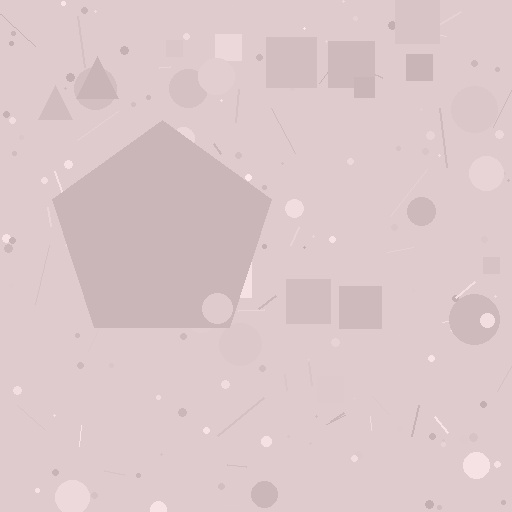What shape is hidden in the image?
A pentagon is hidden in the image.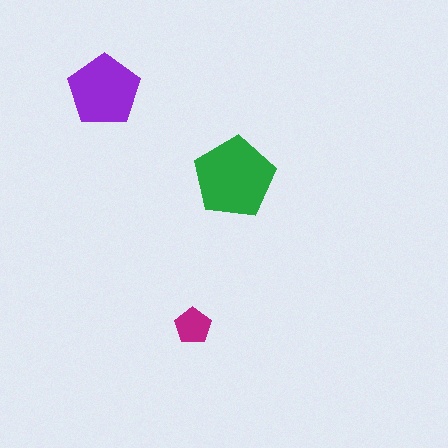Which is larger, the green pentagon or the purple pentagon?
The green one.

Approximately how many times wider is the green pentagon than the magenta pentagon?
About 2 times wider.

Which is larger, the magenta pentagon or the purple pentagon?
The purple one.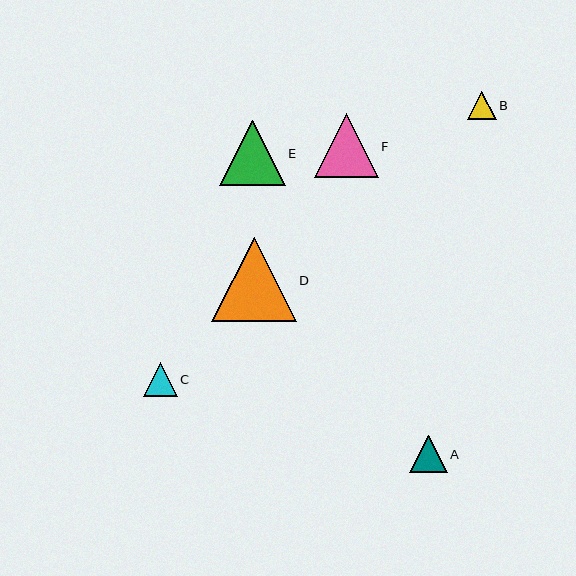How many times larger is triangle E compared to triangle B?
Triangle E is approximately 2.3 times the size of triangle B.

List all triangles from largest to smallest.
From largest to smallest: D, E, F, A, C, B.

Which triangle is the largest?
Triangle D is the largest with a size of approximately 84 pixels.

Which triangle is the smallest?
Triangle B is the smallest with a size of approximately 28 pixels.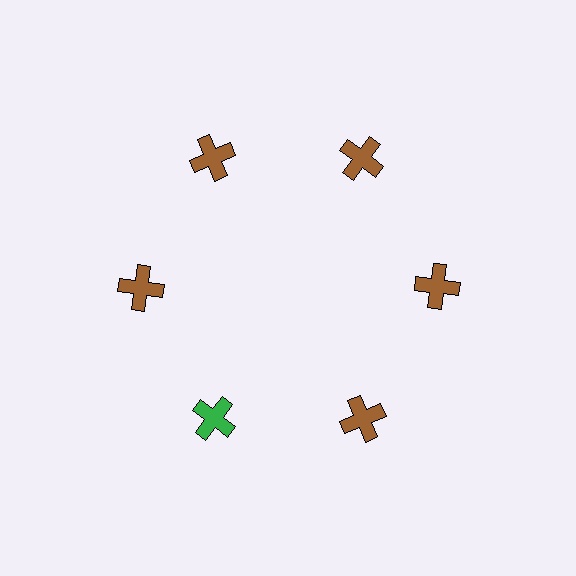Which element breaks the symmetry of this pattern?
The green cross at roughly the 7 o'clock position breaks the symmetry. All other shapes are brown crosses.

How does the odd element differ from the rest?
It has a different color: green instead of brown.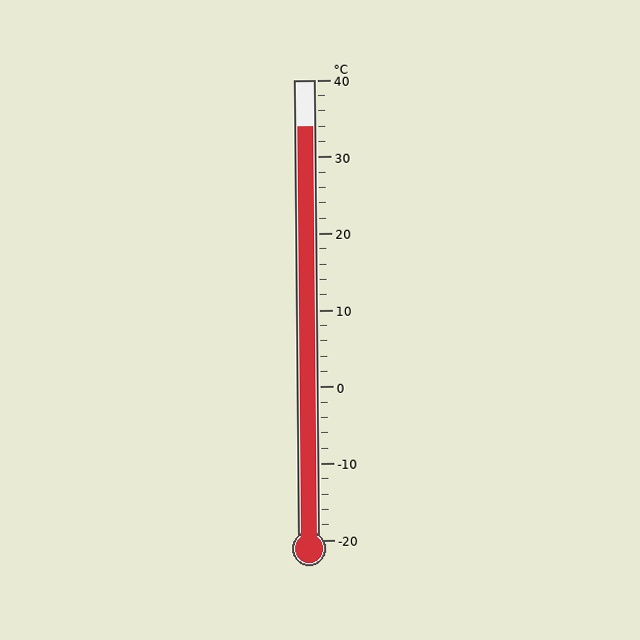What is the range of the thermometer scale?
The thermometer scale ranges from -20°C to 40°C.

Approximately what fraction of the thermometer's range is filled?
The thermometer is filled to approximately 90% of its range.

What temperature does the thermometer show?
The thermometer shows approximately 34°C.